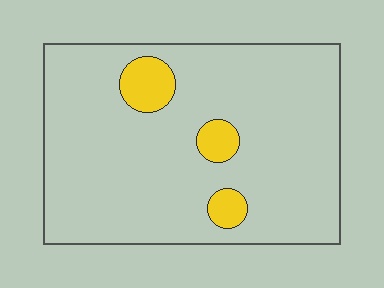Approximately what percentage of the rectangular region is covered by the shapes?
Approximately 10%.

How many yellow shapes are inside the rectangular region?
3.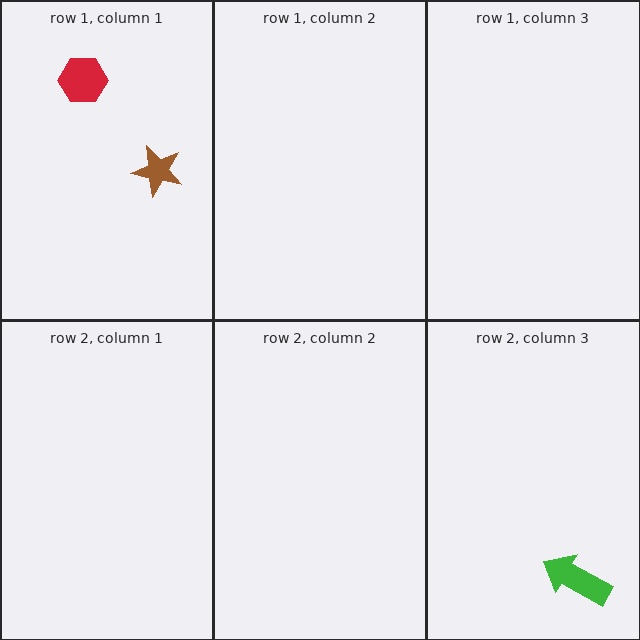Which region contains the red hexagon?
The row 1, column 1 region.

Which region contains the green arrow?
The row 2, column 3 region.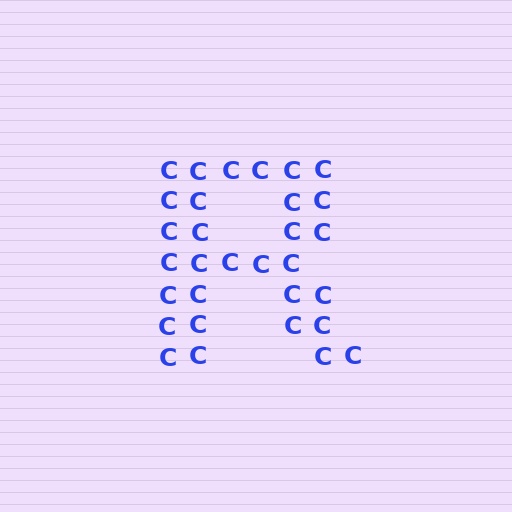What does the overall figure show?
The overall figure shows the letter R.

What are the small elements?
The small elements are letter C's.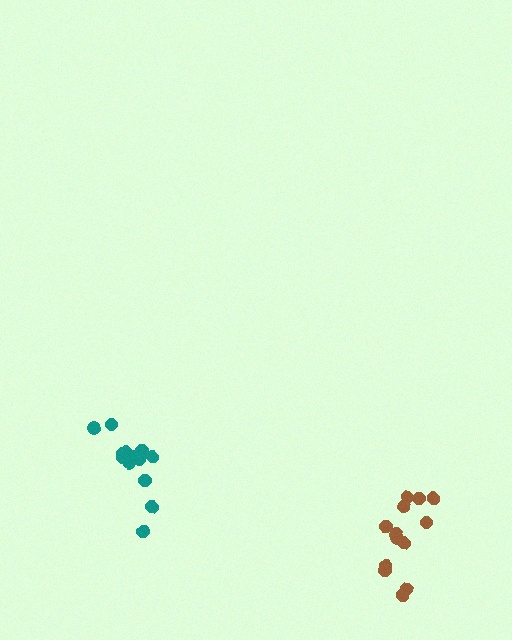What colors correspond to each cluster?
The clusters are colored: brown, teal.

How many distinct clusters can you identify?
There are 2 distinct clusters.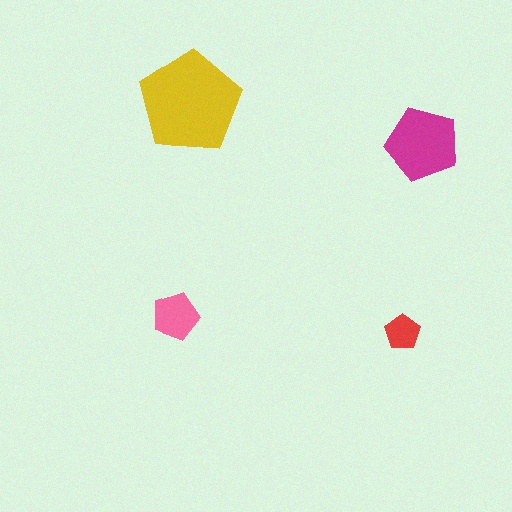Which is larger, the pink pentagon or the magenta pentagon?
The magenta one.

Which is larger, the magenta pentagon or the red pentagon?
The magenta one.